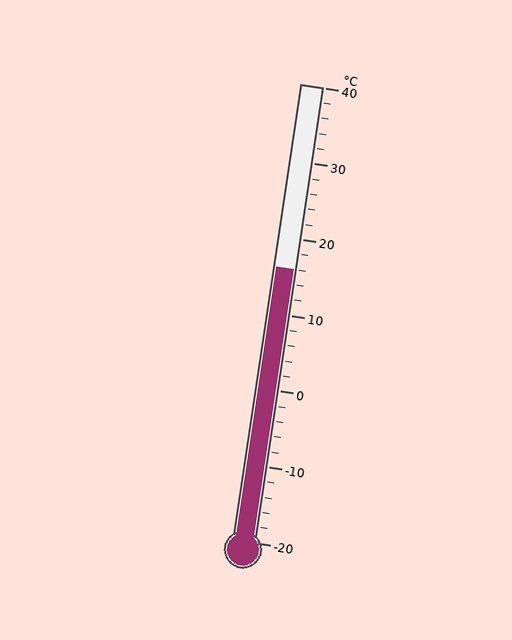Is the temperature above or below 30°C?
The temperature is below 30°C.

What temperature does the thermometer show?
The thermometer shows approximately 16°C.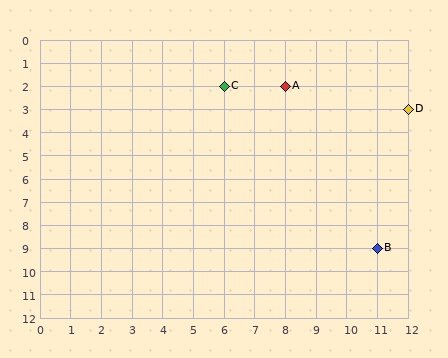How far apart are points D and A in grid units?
Points D and A are 4 columns and 1 row apart (about 4.1 grid units diagonally).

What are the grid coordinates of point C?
Point C is at grid coordinates (6, 2).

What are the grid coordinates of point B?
Point B is at grid coordinates (11, 9).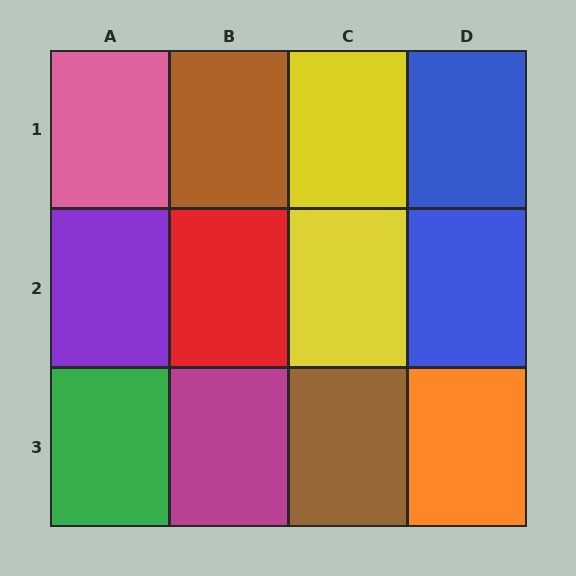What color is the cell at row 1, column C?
Yellow.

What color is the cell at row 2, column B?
Red.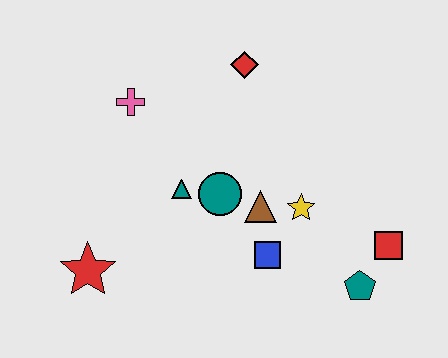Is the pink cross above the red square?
Yes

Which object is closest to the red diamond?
The pink cross is closest to the red diamond.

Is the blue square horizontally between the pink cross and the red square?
Yes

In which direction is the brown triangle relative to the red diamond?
The brown triangle is below the red diamond.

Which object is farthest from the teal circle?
The red square is farthest from the teal circle.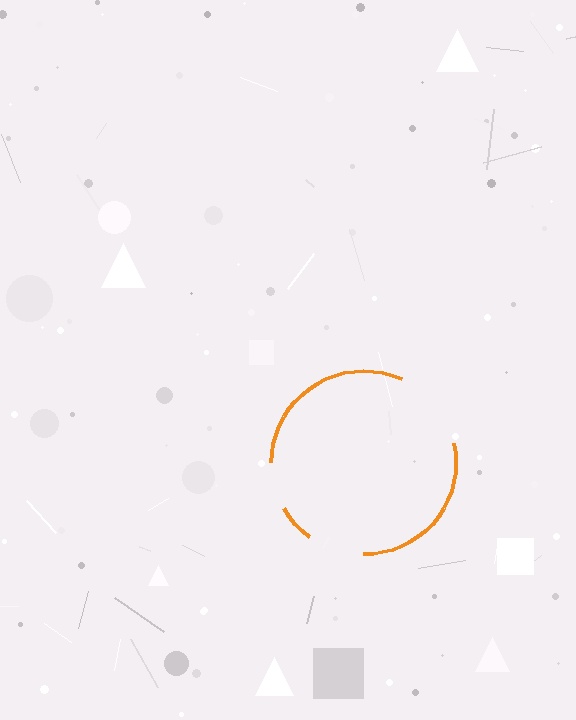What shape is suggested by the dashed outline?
The dashed outline suggests a circle.